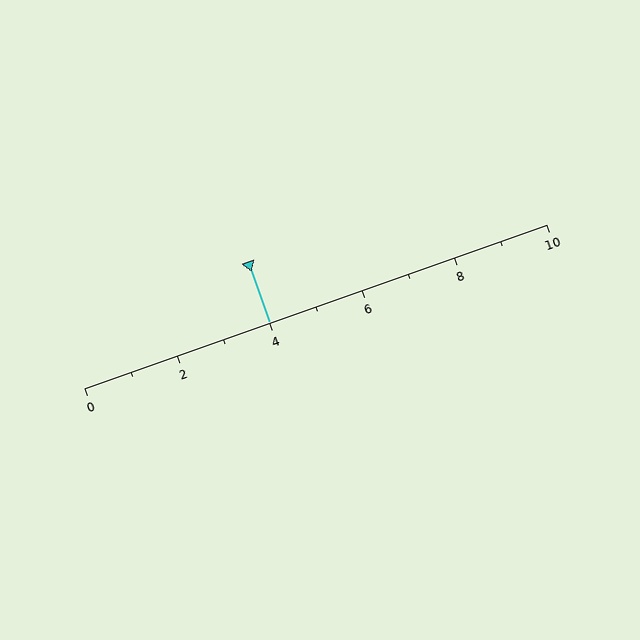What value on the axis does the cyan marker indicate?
The marker indicates approximately 4.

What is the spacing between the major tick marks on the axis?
The major ticks are spaced 2 apart.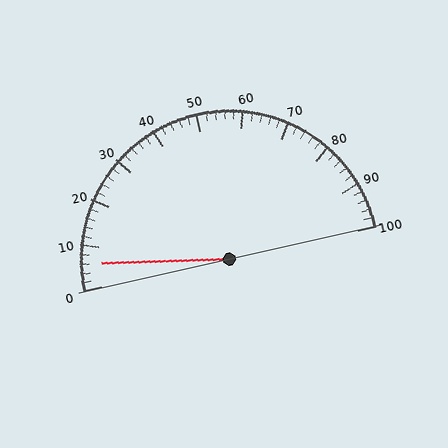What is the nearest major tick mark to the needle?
The nearest major tick mark is 10.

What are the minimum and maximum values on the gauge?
The gauge ranges from 0 to 100.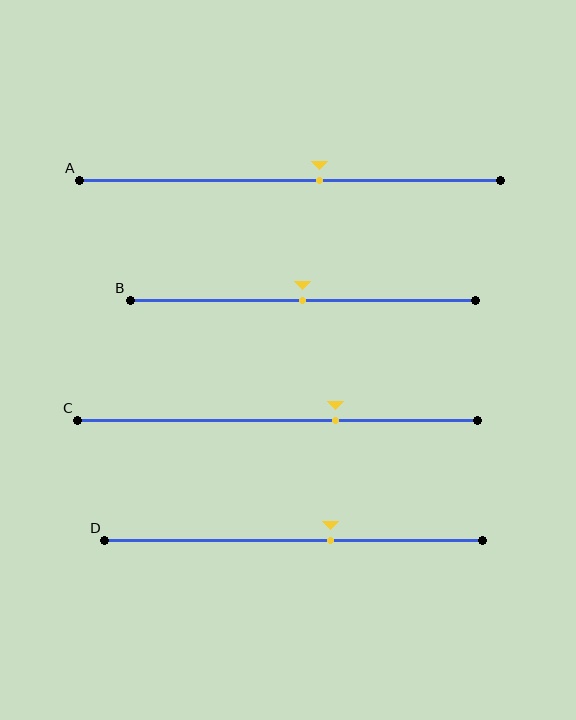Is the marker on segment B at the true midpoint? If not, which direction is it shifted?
Yes, the marker on segment B is at the true midpoint.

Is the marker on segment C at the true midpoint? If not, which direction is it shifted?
No, the marker on segment C is shifted to the right by about 14% of the segment length.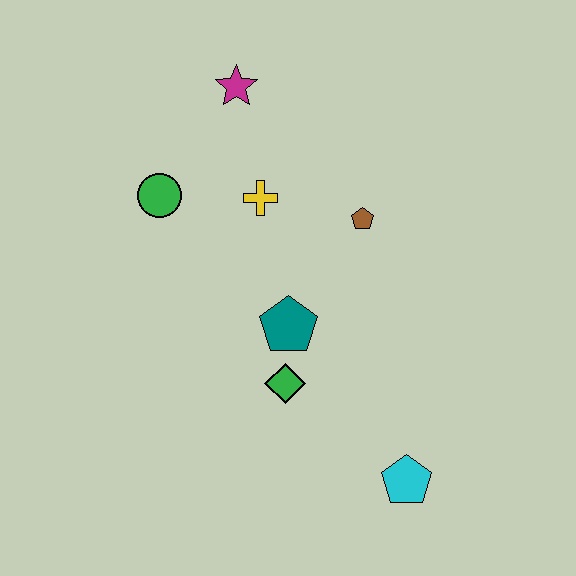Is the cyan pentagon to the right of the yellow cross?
Yes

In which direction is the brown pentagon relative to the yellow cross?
The brown pentagon is to the right of the yellow cross.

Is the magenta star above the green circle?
Yes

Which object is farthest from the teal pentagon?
The magenta star is farthest from the teal pentagon.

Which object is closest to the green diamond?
The teal pentagon is closest to the green diamond.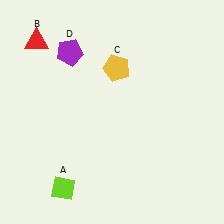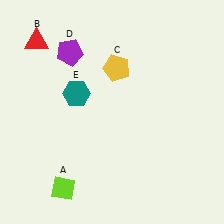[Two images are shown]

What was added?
A teal hexagon (E) was added in Image 2.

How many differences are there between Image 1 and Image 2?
There is 1 difference between the two images.